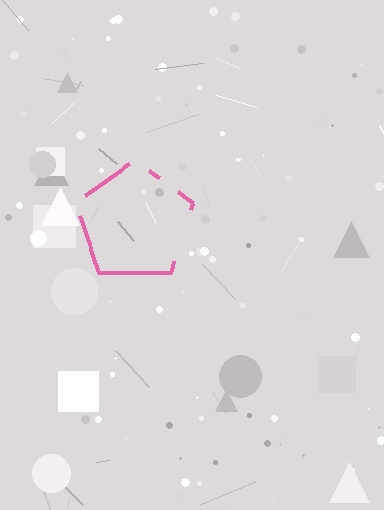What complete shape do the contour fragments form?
The contour fragments form a pentagon.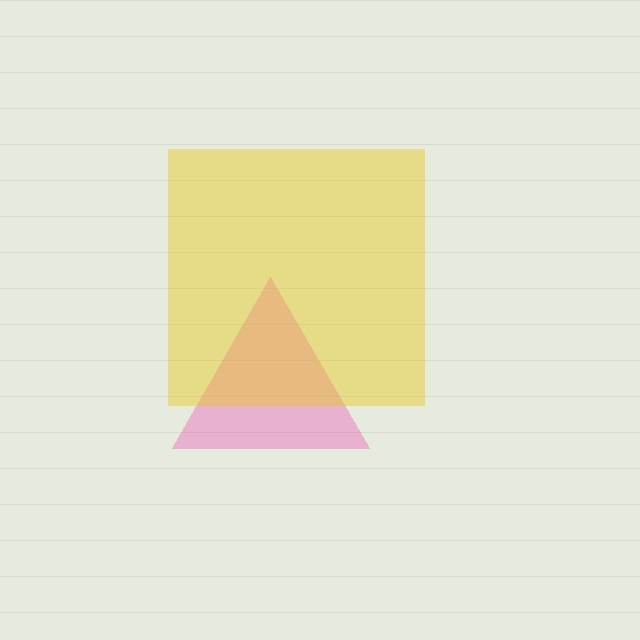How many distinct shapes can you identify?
There are 2 distinct shapes: a pink triangle, a yellow square.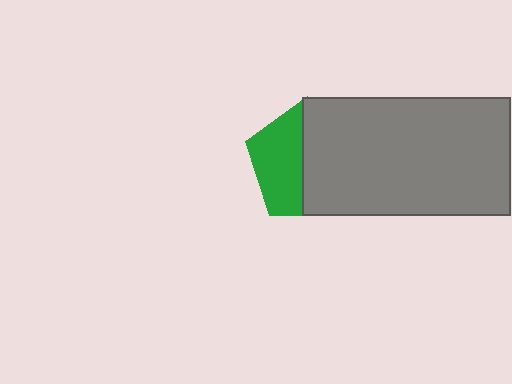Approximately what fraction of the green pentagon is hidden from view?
Roughly 57% of the green pentagon is hidden behind the gray rectangle.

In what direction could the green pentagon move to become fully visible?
The green pentagon could move left. That would shift it out from behind the gray rectangle entirely.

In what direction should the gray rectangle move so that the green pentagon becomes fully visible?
The gray rectangle should move right. That is the shortest direction to clear the overlap and leave the green pentagon fully visible.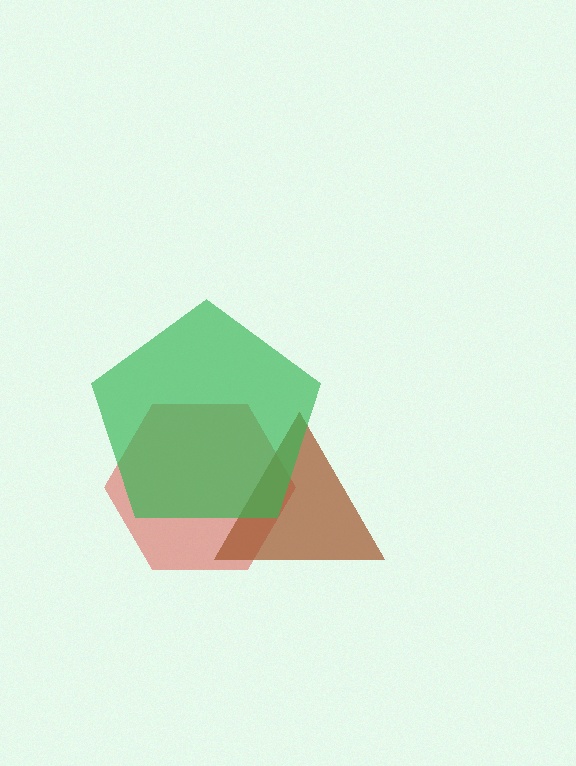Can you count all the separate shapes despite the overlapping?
Yes, there are 3 separate shapes.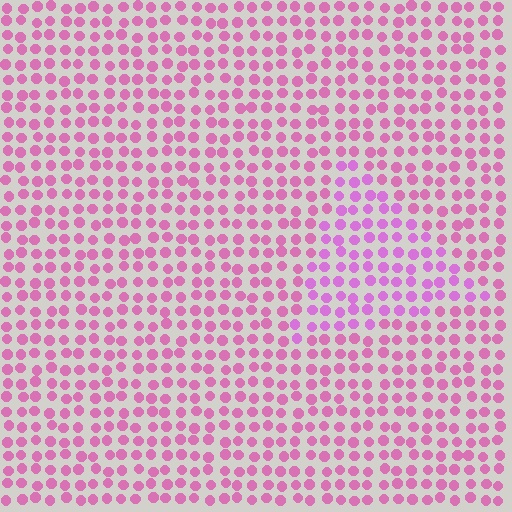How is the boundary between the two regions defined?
The boundary is defined purely by a slight shift in hue (about 23 degrees). Spacing, size, and orientation are identical on both sides.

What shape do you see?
I see a triangle.